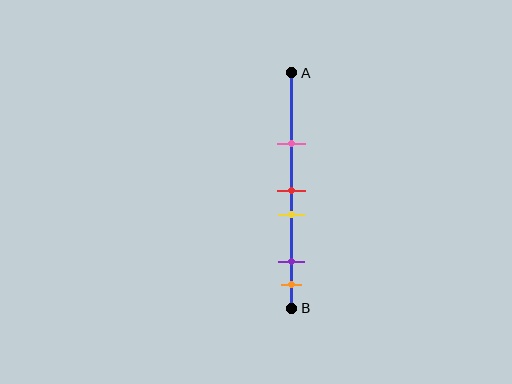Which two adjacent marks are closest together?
The red and yellow marks are the closest adjacent pair.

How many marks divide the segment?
There are 5 marks dividing the segment.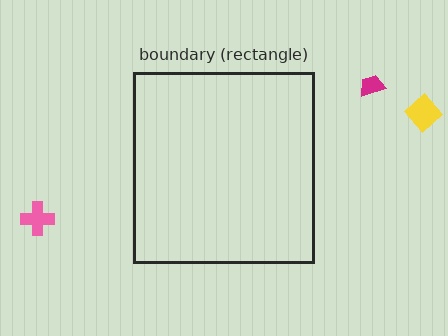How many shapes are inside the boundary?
0 inside, 3 outside.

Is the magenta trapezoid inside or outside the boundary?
Outside.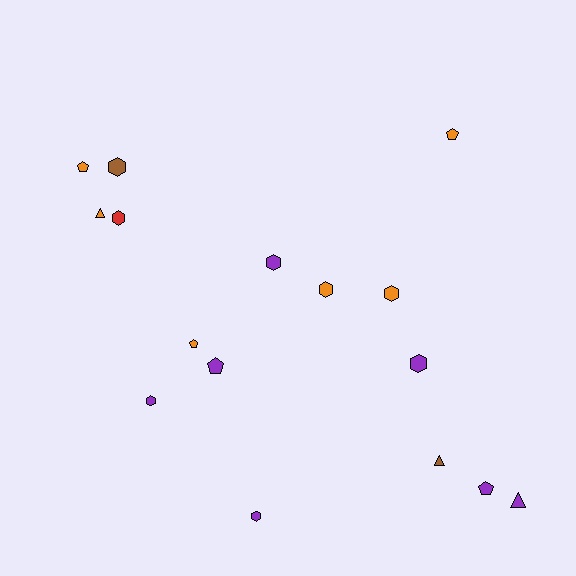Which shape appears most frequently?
Hexagon, with 8 objects.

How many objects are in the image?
There are 16 objects.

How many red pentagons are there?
There are no red pentagons.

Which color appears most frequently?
Purple, with 7 objects.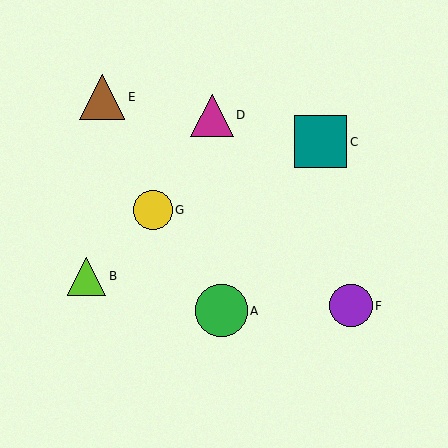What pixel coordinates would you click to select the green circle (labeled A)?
Click at (221, 311) to select the green circle A.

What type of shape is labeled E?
Shape E is a brown triangle.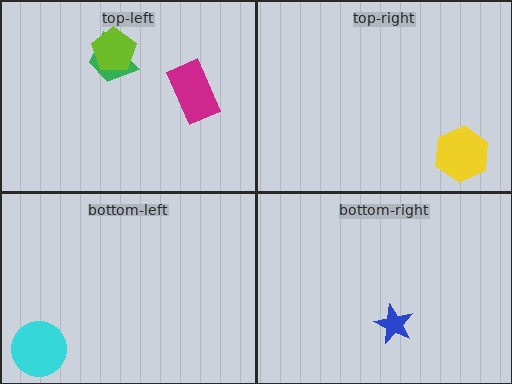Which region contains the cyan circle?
The bottom-left region.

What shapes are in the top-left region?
The green trapezoid, the lime pentagon, the magenta rectangle.